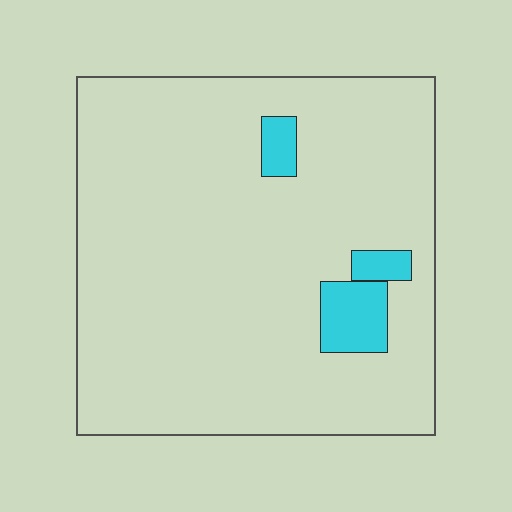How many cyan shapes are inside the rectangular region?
3.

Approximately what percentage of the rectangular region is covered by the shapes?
Approximately 5%.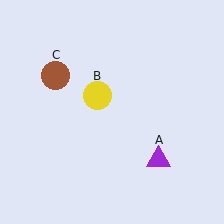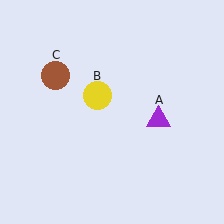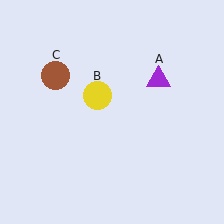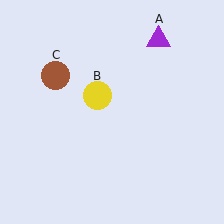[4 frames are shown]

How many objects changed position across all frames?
1 object changed position: purple triangle (object A).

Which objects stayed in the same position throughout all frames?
Yellow circle (object B) and brown circle (object C) remained stationary.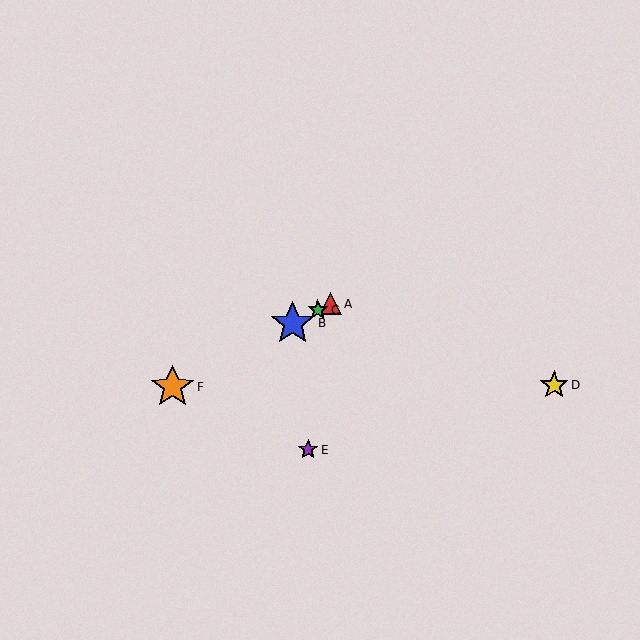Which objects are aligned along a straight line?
Objects A, B, C, F are aligned along a straight line.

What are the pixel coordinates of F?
Object F is at (172, 387).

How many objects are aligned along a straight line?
4 objects (A, B, C, F) are aligned along a straight line.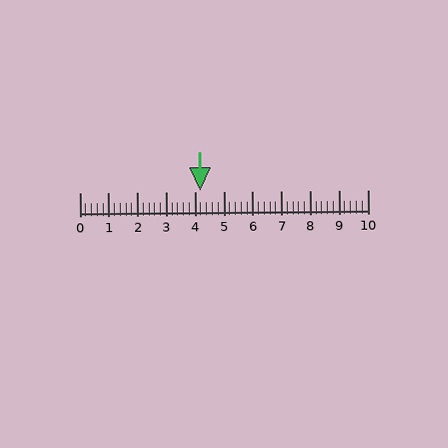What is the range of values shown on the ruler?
The ruler shows values from 0 to 10.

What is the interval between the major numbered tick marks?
The major tick marks are spaced 1 units apart.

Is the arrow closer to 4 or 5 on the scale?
The arrow is closer to 4.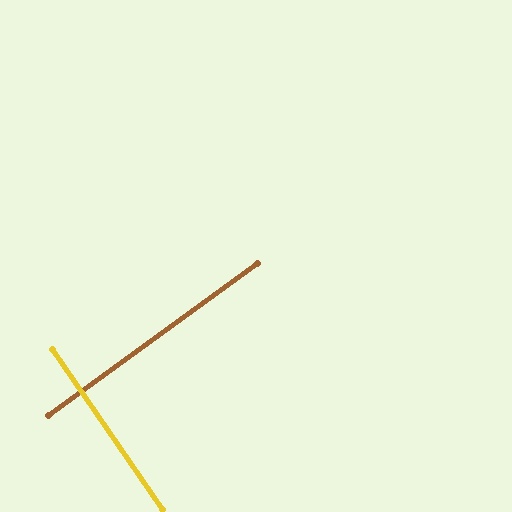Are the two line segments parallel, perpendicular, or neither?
Perpendicular — they meet at approximately 88°.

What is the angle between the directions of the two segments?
Approximately 88 degrees.